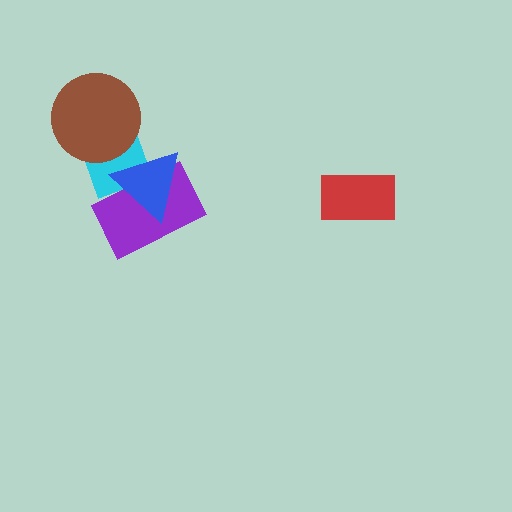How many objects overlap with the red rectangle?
0 objects overlap with the red rectangle.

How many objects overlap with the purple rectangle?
2 objects overlap with the purple rectangle.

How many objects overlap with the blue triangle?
2 objects overlap with the blue triangle.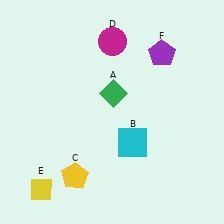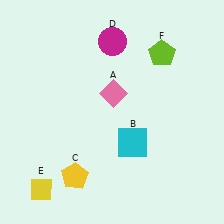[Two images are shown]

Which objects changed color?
A changed from green to pink. F changed from purple to lime.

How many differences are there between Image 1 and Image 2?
There are 2 differences between the two images.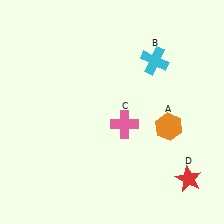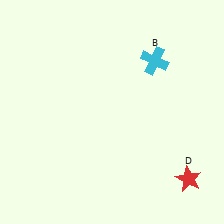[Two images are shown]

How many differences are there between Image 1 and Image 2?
There are 2 differences between the two images.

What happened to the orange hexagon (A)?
The orange hexagon (A) was removed in Image 2. It was in the bottom-right area of Image 1.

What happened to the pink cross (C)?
The pink cross (C) was removed in Image 2. It was in the bottom-right area of Image 1.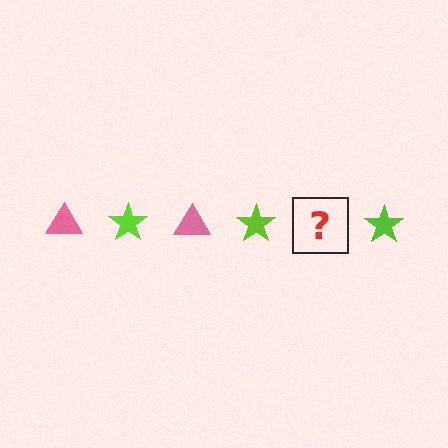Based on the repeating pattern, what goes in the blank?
The blank should be a pink triangle.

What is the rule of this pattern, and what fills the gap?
The rule is that the pattern alternates between pink triangle and lime star. The gap should be filled with a pink triangle.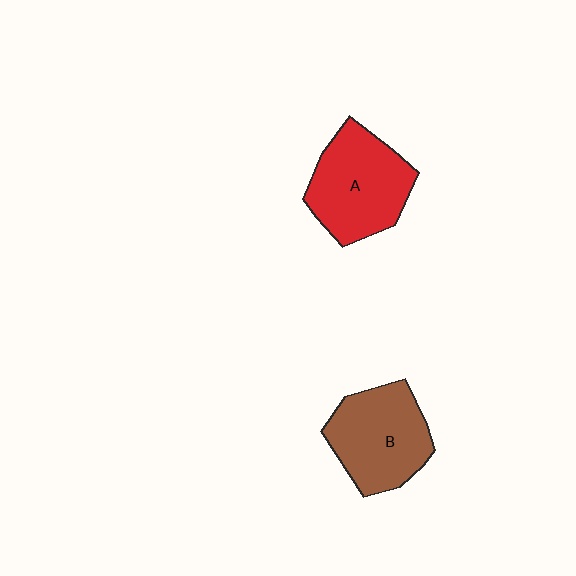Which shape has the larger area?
Shape A (red).